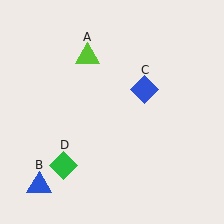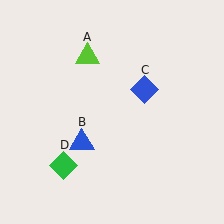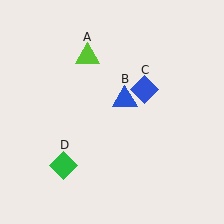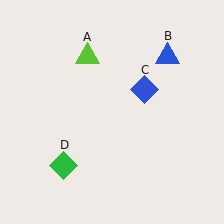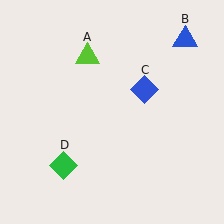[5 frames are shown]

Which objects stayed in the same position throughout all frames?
Lime triangle (object A) and blue diamond (object C) and green diamond (object D) remained stationary.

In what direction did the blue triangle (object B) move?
The blue triangle (object B) moved up and to the right.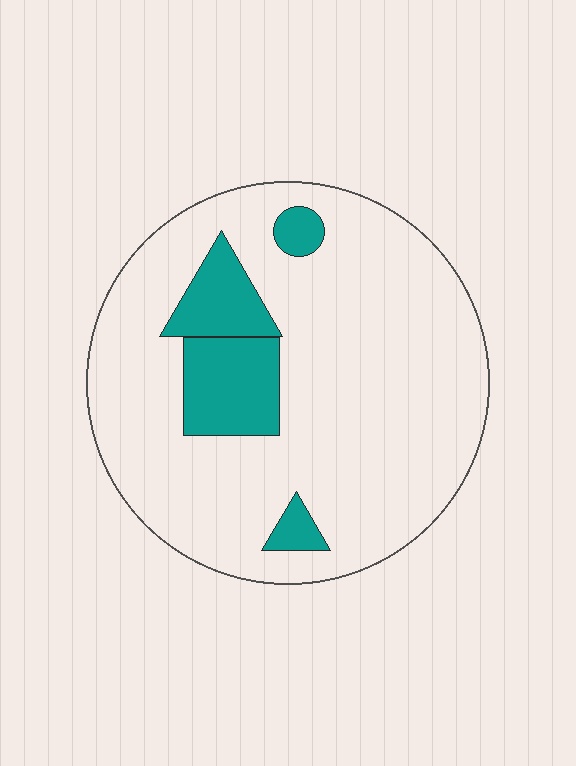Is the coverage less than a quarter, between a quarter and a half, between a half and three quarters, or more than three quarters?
Less than a quarter.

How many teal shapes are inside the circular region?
4.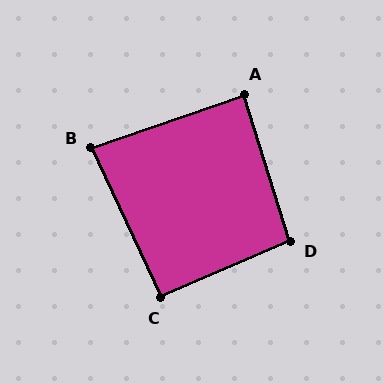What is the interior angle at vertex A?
Approximately 88 degrees (approximately right).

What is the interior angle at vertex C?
Approximately 92 degrees (approximately right).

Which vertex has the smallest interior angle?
B, at approximately 84 degrees.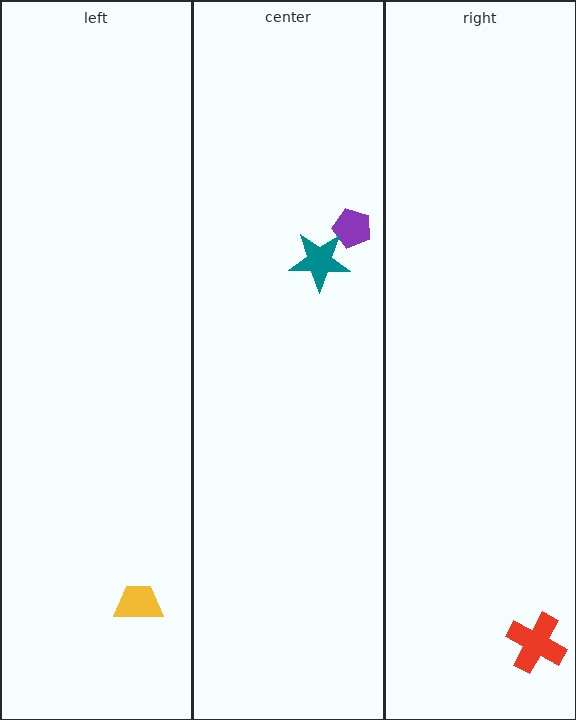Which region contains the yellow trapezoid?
The left region.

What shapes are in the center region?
The purple pentagon, the teal star.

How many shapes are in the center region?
2.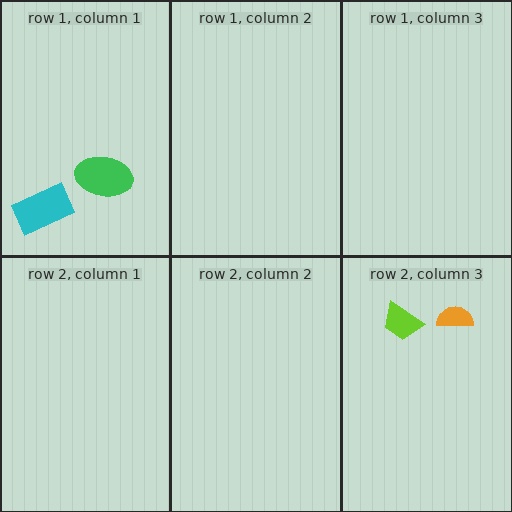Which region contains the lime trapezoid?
The row 2, column 3 region.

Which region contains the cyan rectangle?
The row 1, column 1 region.